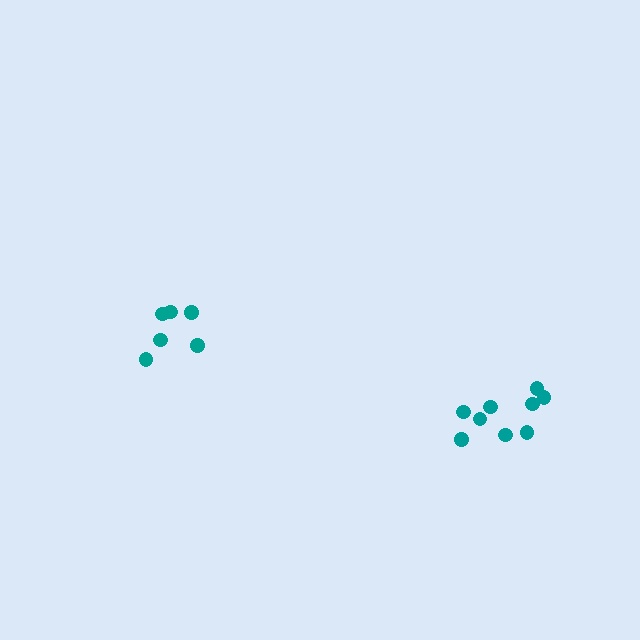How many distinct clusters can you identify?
There are 2 distinct clusters.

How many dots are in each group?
Group 1: 9 dots, Group 2: 6 dots (15 total).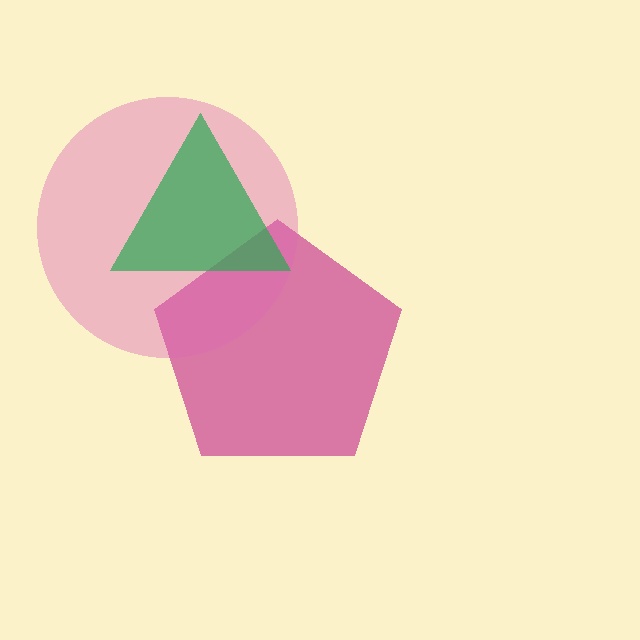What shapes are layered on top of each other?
The layered shapes are: a magenta pentagon, a pink circle, a green triangle.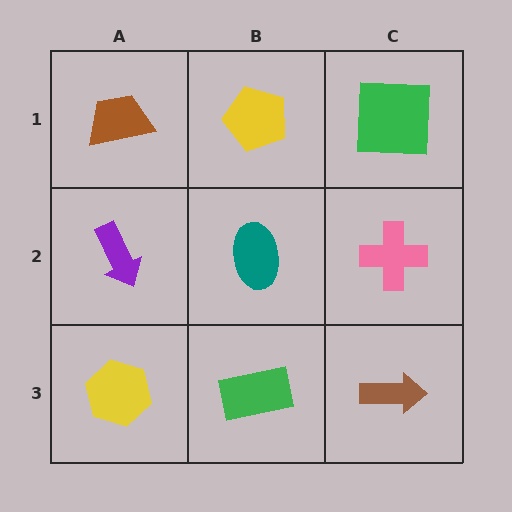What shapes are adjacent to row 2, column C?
A green square (row 1, column C), a brown arrow (row 3, column C), a teal ellipse (row 2, column B).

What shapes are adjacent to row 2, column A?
A brown trapezoid (row 1, column A), a yellow hexagon (row 3, column A), a teal ellipse (row 2, column B).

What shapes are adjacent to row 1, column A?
A purple arrow (row 2, column A), a yellow pentagon (row 1, column B).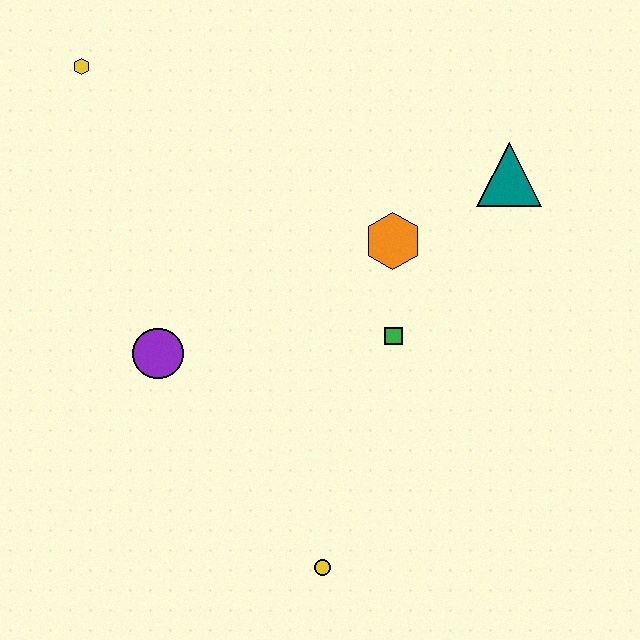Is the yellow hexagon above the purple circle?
Yes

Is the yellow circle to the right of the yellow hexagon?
Yes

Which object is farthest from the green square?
The yellow hexagon is farthest from the green square.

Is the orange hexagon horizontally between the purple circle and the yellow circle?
No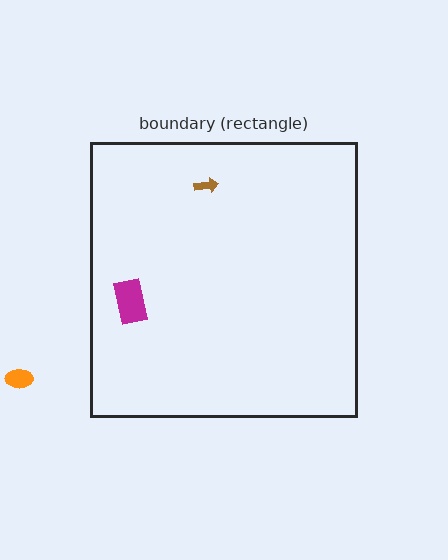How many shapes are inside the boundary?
2 inside, 1 outside.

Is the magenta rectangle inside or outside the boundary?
Inside.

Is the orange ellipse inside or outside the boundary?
Outside.